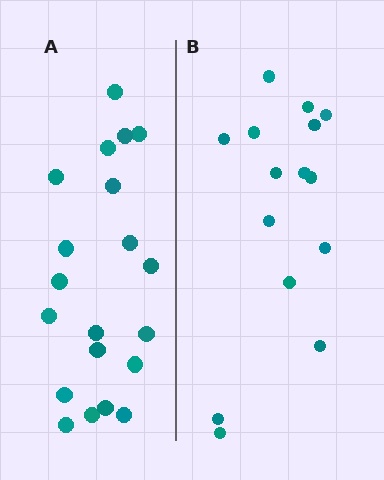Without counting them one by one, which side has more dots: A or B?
Region A (the left region) has more dots.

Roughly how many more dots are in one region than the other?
Region A has about 5 more dots than region B.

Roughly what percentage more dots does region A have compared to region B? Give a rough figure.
About 35% more.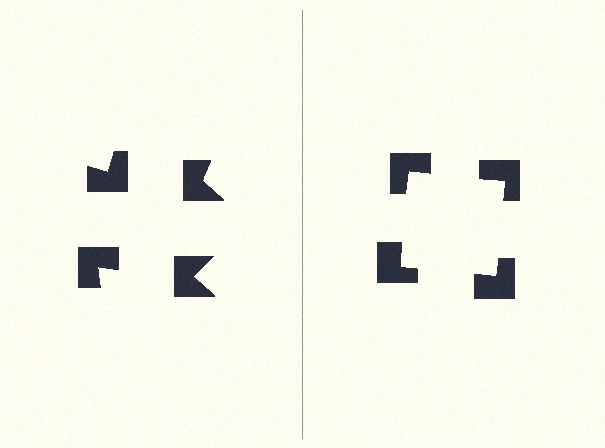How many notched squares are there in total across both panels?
8 — 4 on each side.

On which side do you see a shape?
An illusory square appears on the right side. On the left side the wedge cuts are rotated, so no coherent shape forms.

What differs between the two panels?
The notched squares are positioned identically on both sides; only the wedge orientations differ. On the right they align to a square; on the left they are misaligned.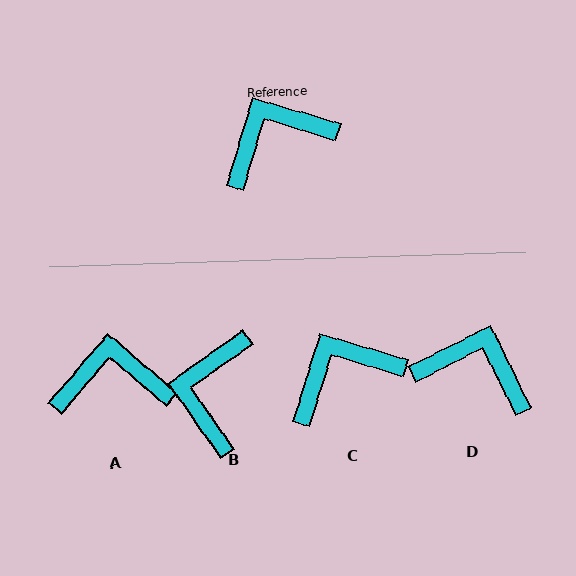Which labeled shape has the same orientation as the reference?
C.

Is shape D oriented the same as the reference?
No, it is off by about 47 degrees.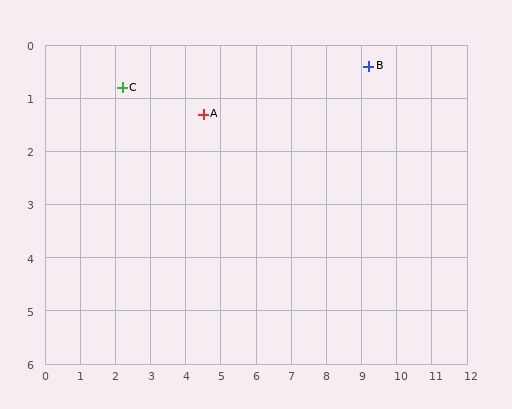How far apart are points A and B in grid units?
Points A and B are about 4.8 grid units apart.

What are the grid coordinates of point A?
Point A is at approximately (4.5, 1.3).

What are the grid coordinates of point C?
Point C is at approximately (2.2, 0.8).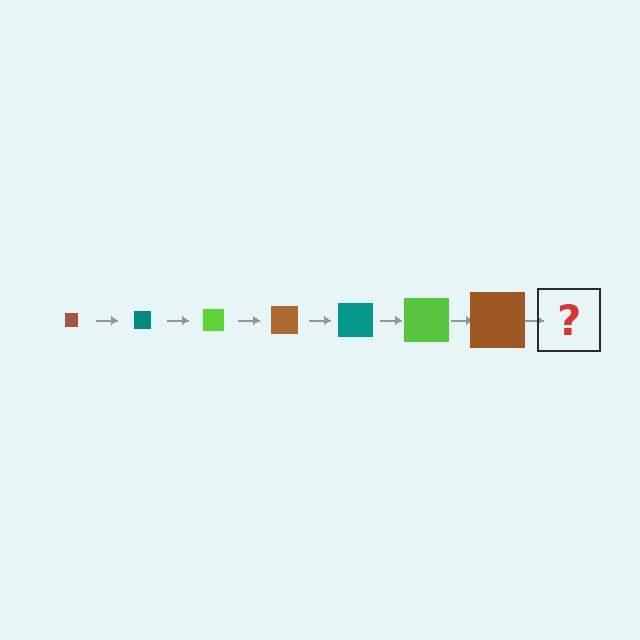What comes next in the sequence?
The next element should be a teal square, larger than the previous one.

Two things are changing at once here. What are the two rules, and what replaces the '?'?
The two rules are that the square grows larger each step and the color cycles through brown, teal, and lime. The '?' should be a teal square, larger than the previous one.